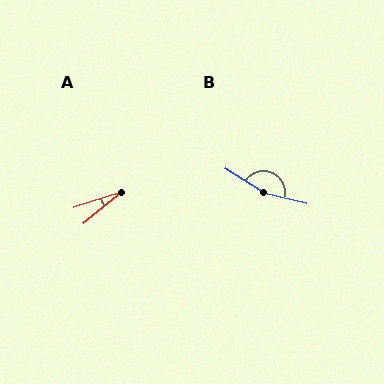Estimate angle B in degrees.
Approximately 162 degrees.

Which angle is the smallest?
A, at approximately 21 degrees.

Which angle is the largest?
B, at approximately 162 degrees.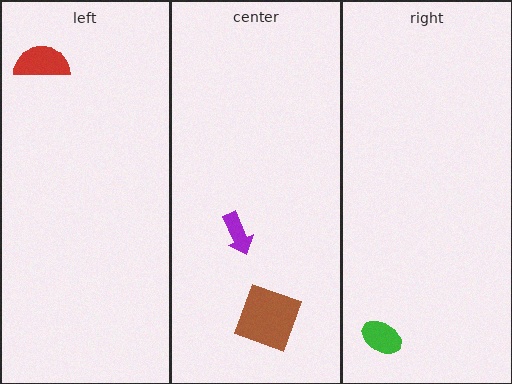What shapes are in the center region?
The brown square, the purple arrow.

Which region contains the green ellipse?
The right region.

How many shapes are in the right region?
1.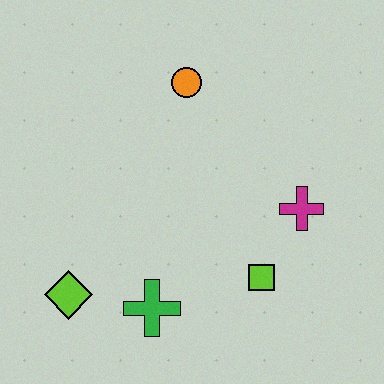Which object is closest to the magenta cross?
The lime square is closest to the magenta cross.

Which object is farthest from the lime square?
The orange circle is farthest from the lime square.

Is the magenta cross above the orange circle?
No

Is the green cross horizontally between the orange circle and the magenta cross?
No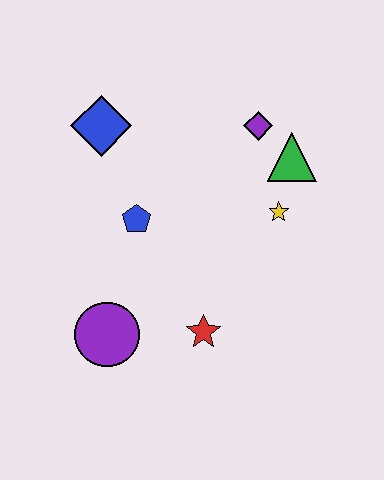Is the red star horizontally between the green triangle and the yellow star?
No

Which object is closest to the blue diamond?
The blue pentagon is closest to the blue diamond.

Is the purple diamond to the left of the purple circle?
No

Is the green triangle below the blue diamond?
Yes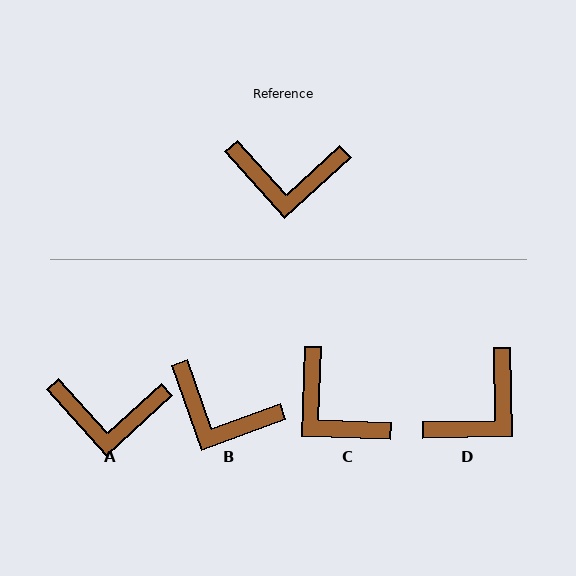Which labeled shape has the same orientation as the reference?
A.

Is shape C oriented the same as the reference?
No, it is off by about 44 degrees.